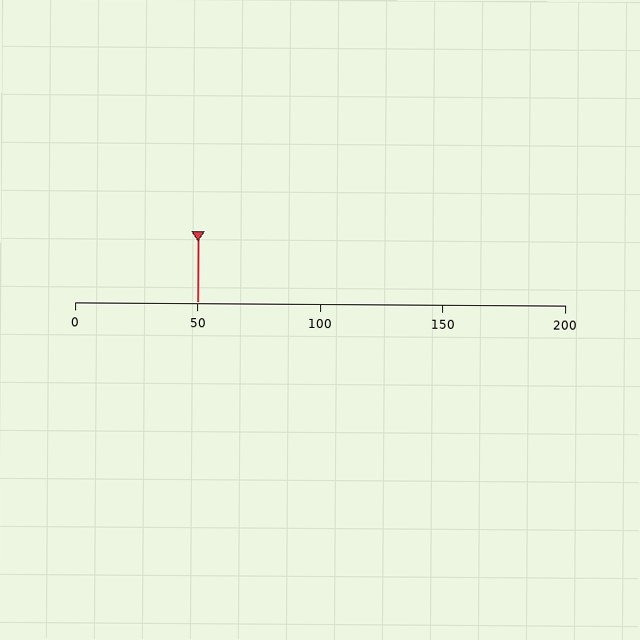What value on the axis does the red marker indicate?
The marker indicates approximately 50.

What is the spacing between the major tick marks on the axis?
The major ticks are spaced 50 apart.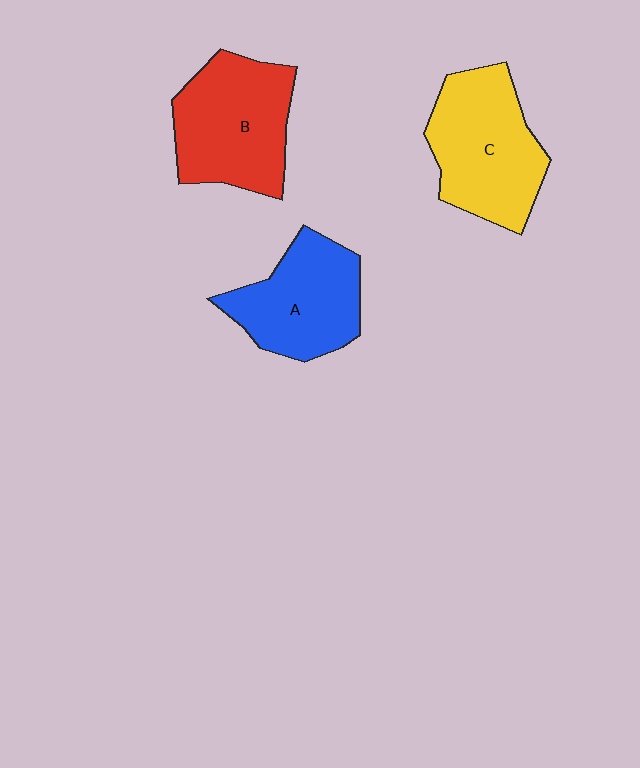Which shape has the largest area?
Shape C (yellow).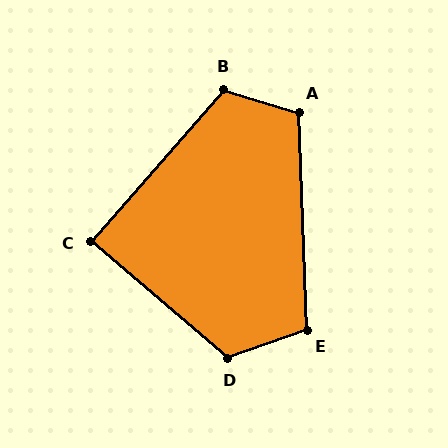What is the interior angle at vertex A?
Approximately 109 degrees (obtuse).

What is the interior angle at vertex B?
Approximately 114 degrees (obtuse).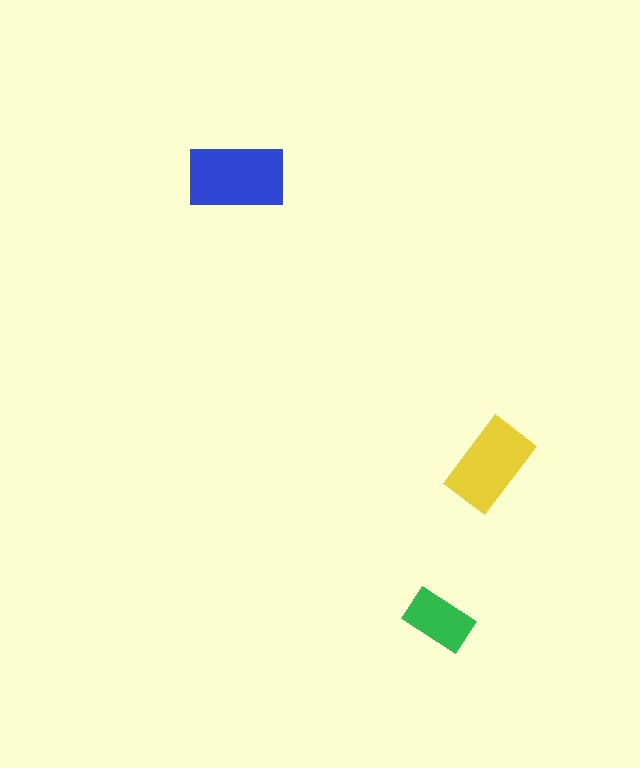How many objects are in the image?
There are 3 objects in the image.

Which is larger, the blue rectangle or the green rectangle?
The blue one.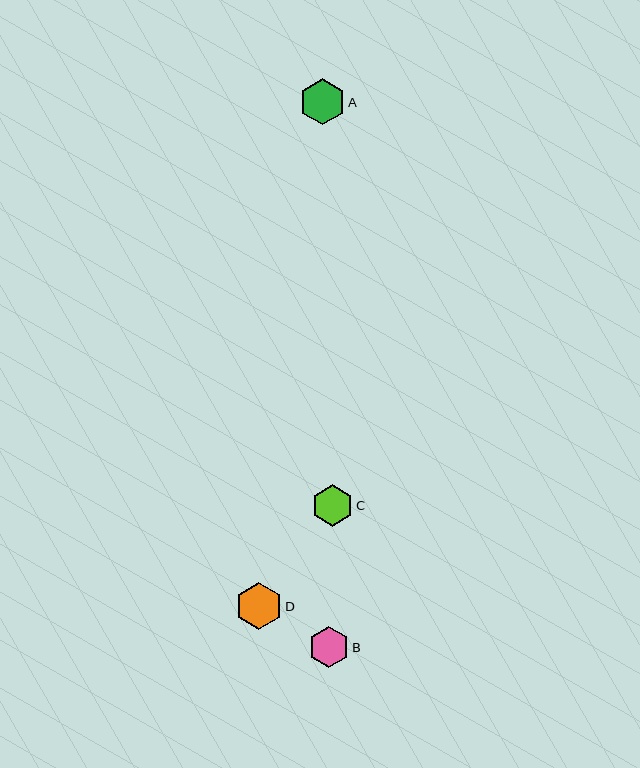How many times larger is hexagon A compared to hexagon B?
Hexagon A is approximately 1.1 times the size of hexagon B.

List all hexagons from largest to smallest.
From largest to smallest: D, A, C, B.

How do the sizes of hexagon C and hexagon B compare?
Hexagon C and hexagon B are approximately the same size.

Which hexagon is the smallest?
Hexagon B is the smallest with a size of approximately 41 pixels.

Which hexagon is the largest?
Hexagon D is the largest with a size of approximately 47 pixels.